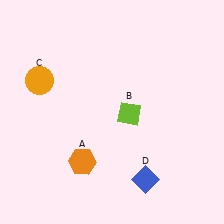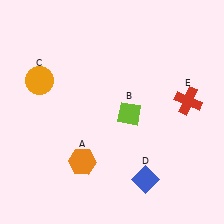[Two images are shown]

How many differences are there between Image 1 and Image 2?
There is 1 difference between the two images.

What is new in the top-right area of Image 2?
A red cross (E) was added in the top-right area of Image 2.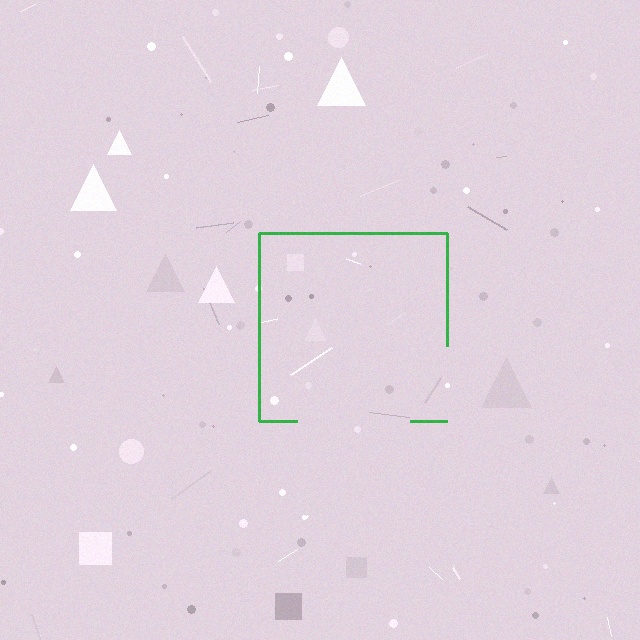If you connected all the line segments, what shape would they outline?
They would outline a square.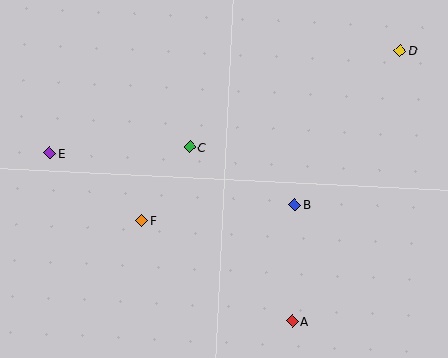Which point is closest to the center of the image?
Point C at (190, 147) is closest to the center.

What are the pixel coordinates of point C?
Point C is at (190, 147).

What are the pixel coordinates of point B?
Point B is at (295, 205).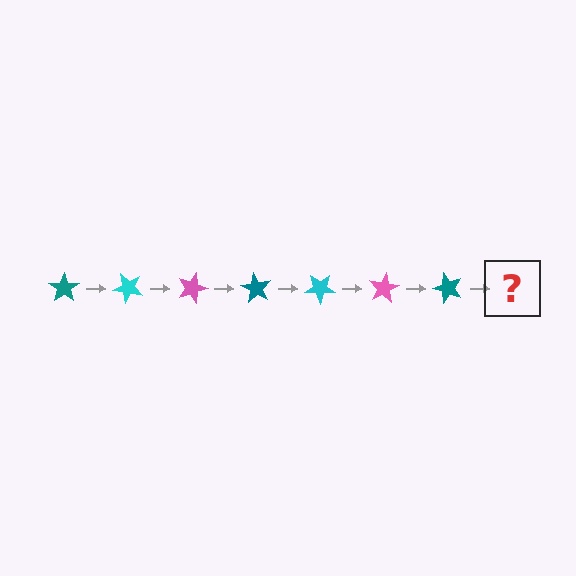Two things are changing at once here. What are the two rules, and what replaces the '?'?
The two rules are that it rotates 45 degrees each step and the color cycles through teal, cyan, and pink. The '?' should be a cyan star, rotated 315 degrees from the start.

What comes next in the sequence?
The next element should be a cyan star, rotated 315 degrees from the start.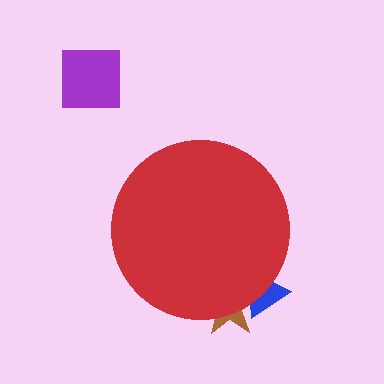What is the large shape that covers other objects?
A red circle.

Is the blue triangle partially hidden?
Yes, the blue triangle is partially hidden behind the red circle.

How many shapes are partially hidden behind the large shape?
2 shapes are partially hidden.